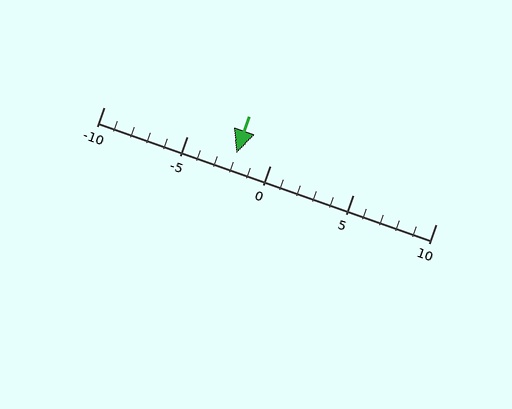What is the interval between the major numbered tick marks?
The major tick marks are spaced 5 units apart.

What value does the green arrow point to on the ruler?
The green arrow points to approximately -2.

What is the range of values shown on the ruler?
The ruler shows values from -10 to 10.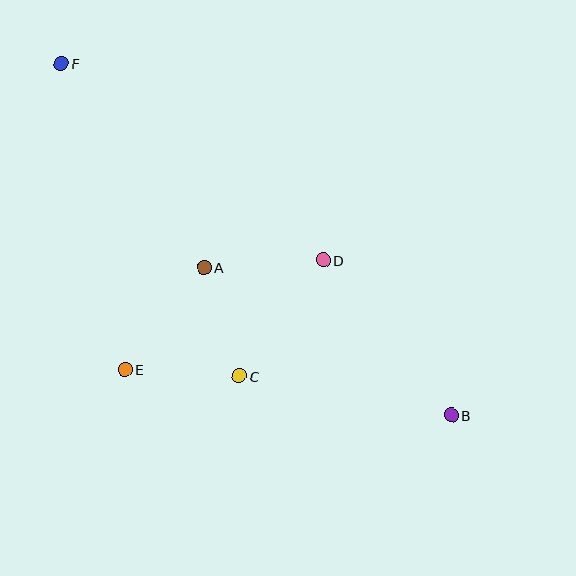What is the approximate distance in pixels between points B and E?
The distance between B and E is approximately 330 pixels.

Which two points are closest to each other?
Points A and C are closest to each other.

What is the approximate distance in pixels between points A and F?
The distance between A and F is approximately 249 pixels.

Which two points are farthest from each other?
Points B and F are farthest from each other.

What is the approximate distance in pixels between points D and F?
The distance between D and F is approximately 327 pixels.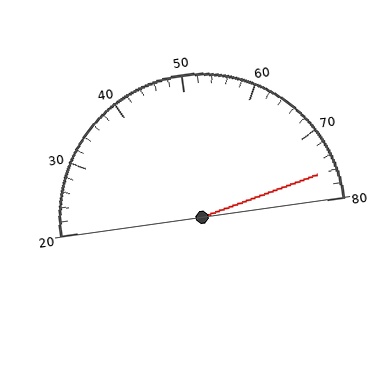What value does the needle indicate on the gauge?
The needle indicates approximately 76.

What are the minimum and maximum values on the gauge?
The gauge ranges from 20 to 80.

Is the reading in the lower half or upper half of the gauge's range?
The reading is in the upper half of the range (20 to 80).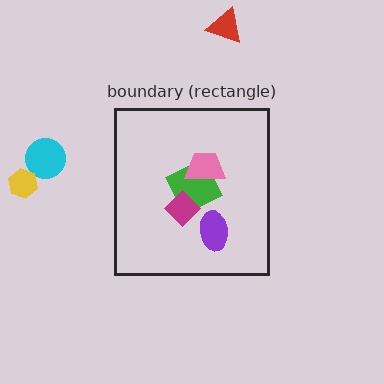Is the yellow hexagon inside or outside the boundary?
Outside.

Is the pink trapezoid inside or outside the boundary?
Inside.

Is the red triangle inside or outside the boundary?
Outside.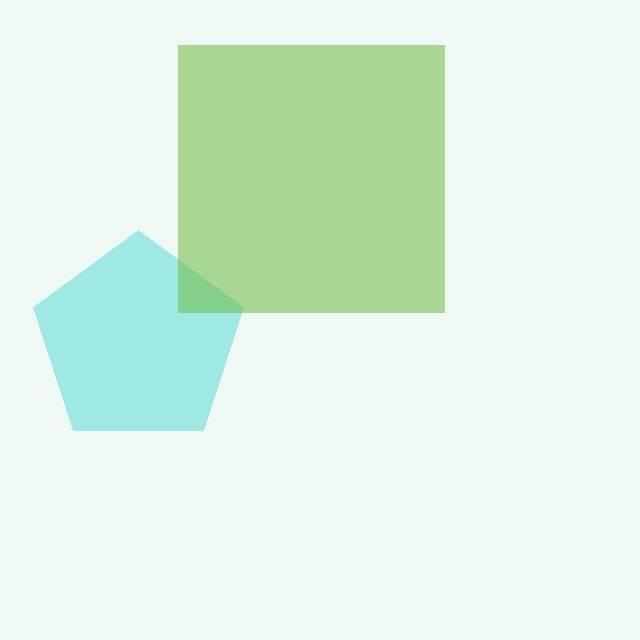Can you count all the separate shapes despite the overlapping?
Yes, there are 2 separate shapes.